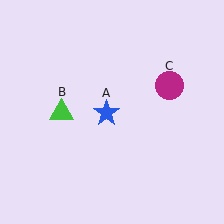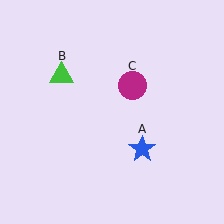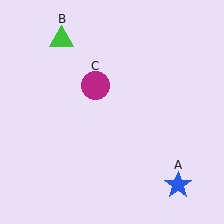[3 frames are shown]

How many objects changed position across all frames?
3 objects changed position: blue star (object A), green triangle (object B), magenta circle (object C).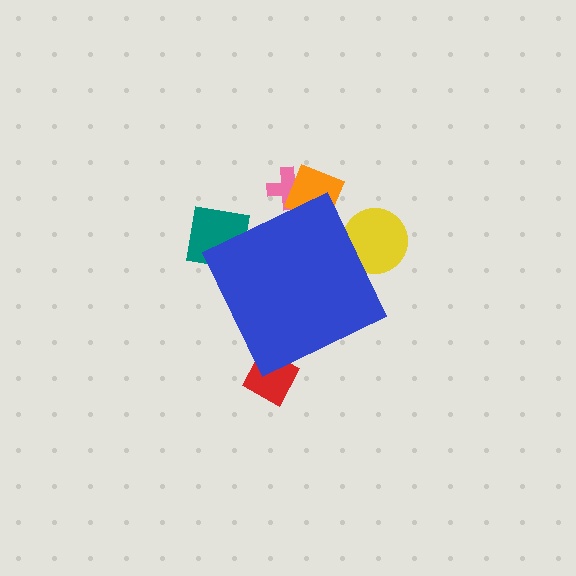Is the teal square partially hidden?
Yes, the teal square is partially hidden behind the blue diamond.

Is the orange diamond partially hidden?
Yes, the orange diamond is partially hidden behind the blue diamond.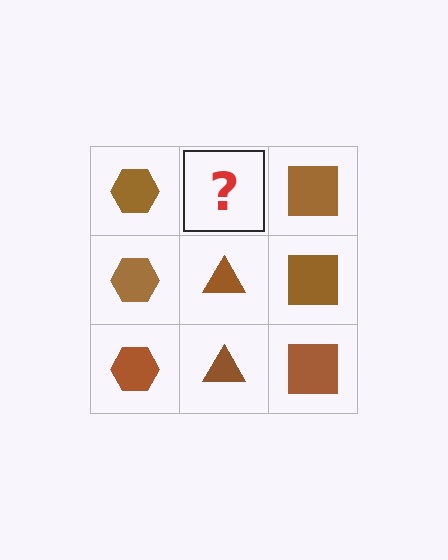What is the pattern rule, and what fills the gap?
The rule is that each column has a consistent shape. The gap should be filled with a brown triangle.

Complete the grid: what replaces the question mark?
The question mark should be replaced with a brown triangle.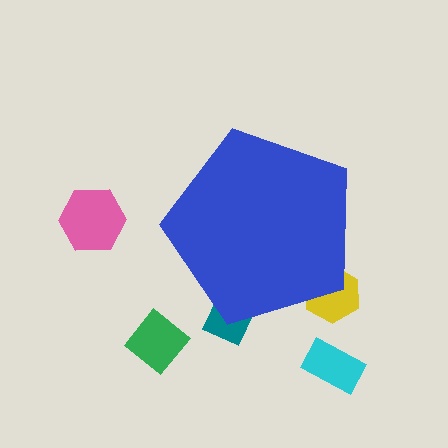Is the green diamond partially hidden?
No, the green diamond is fully visible.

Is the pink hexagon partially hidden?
No, the pink hexagon is fully visible.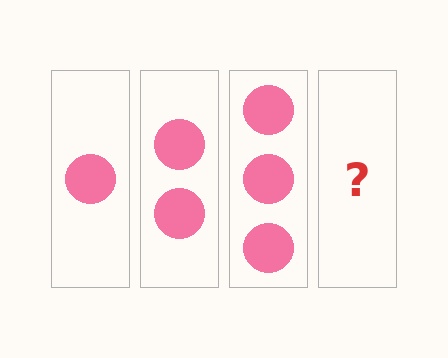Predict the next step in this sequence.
The next step is 4 circles.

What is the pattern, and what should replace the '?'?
The pattern is that each step adds one more circle. The '?' should be 4 circles.